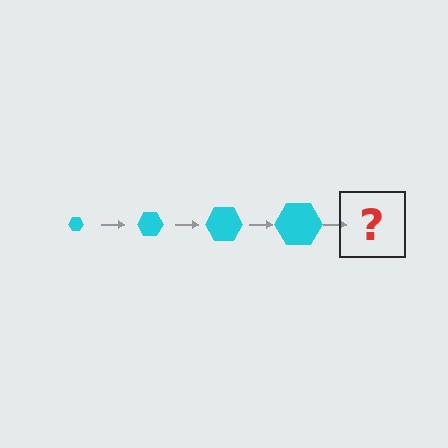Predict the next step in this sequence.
The next step is a cyan hexagon, larger than the previous one.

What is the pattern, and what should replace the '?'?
The pattern is that the hexagon gets progressively larger each step. The '?' should be a cyan hexagon, larger than the previous one.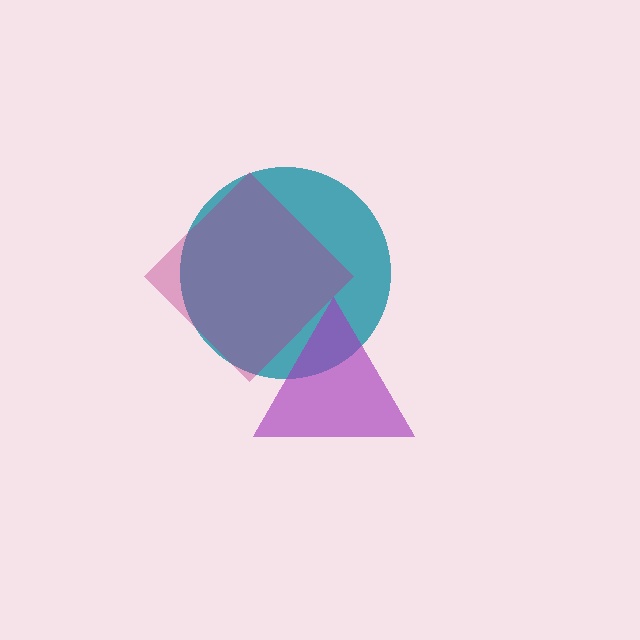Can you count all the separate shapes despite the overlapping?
Yes, there are 3 separate shapes.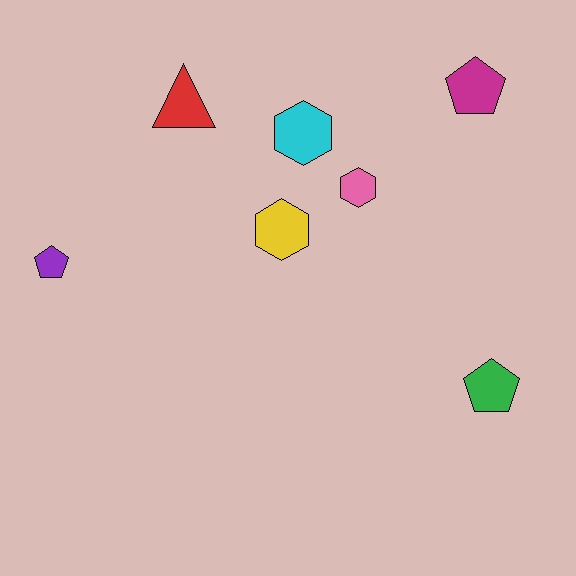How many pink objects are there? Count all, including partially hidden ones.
There is 1 pink object.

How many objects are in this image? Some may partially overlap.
There are 7 objects.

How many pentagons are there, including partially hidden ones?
There are 3 pentagons.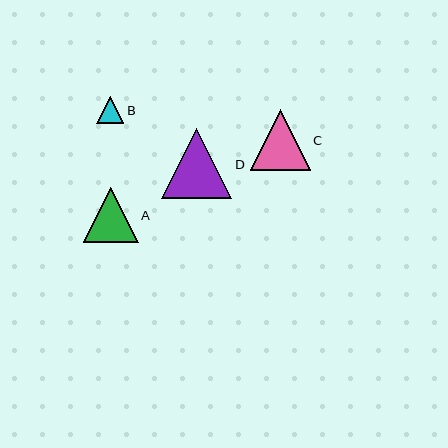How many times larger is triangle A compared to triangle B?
Triangle A is approximately 2.0 times the size of triangle B.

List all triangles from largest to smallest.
From largest to smallest: D, C, A, B.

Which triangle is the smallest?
Triangle B is the smallest with a size of approximately 27 pixels.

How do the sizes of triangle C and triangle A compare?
Triangle C and triangle A are approximately the same size.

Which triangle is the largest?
Triangle D is the largest with a size of approximately 70 pixels.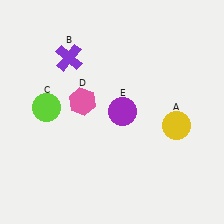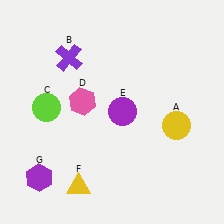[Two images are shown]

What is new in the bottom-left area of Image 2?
A yellow triangle (F) was added in the bottom-left area of Image 2.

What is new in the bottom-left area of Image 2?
A purple hexagon (G) was added in the bottom-left area of Image 2.